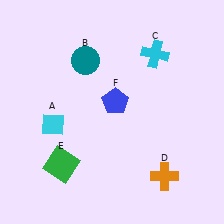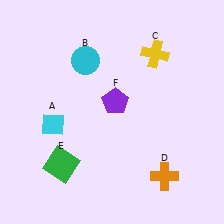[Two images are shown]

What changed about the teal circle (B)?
In Image 1, B is teal. In Image 2, it changed to cyan.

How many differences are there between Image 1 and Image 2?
There are 3 differences between the two images.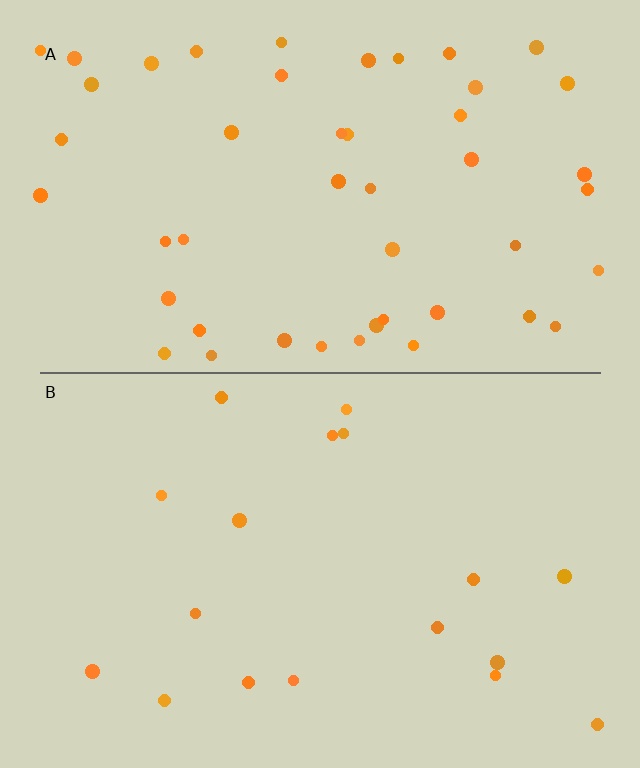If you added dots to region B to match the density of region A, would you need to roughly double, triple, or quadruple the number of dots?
Approximately triple.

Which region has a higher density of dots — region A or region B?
A (the top).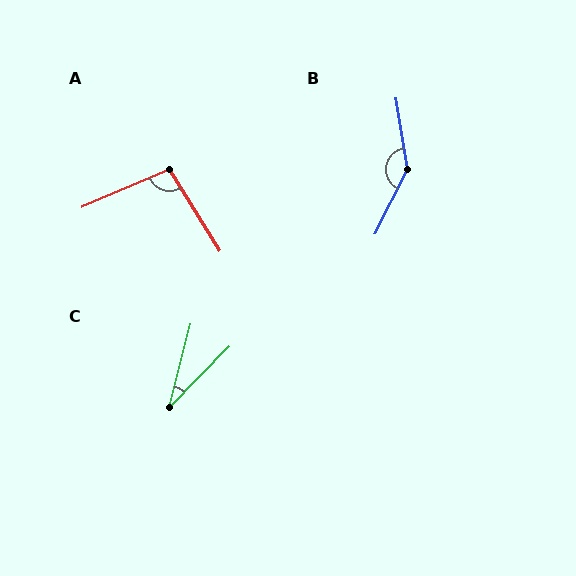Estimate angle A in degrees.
Approximately 99 degrees.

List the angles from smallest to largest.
C (30°), A (99°), B (144°).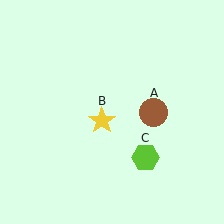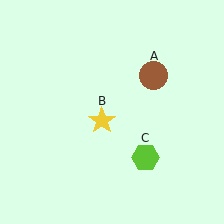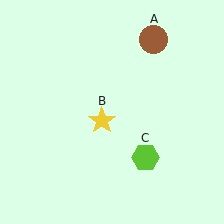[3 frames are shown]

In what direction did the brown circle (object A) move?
The brown circle (object A) moved up.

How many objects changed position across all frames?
1 object changed position: brown circle (object A).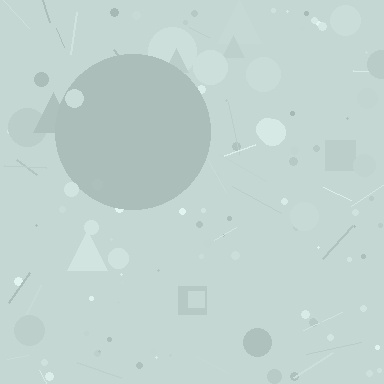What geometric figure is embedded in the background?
A circle is embedded in the background.